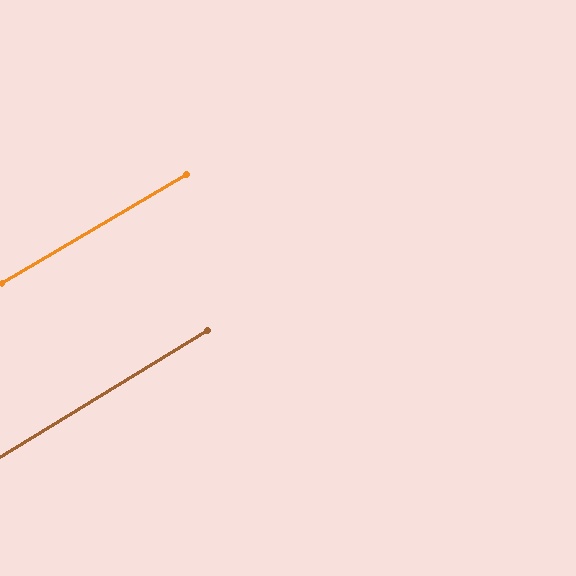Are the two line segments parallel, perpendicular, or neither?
Parallel — their directions differ by only 0.9°.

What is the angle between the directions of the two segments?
Approximately 1 degree.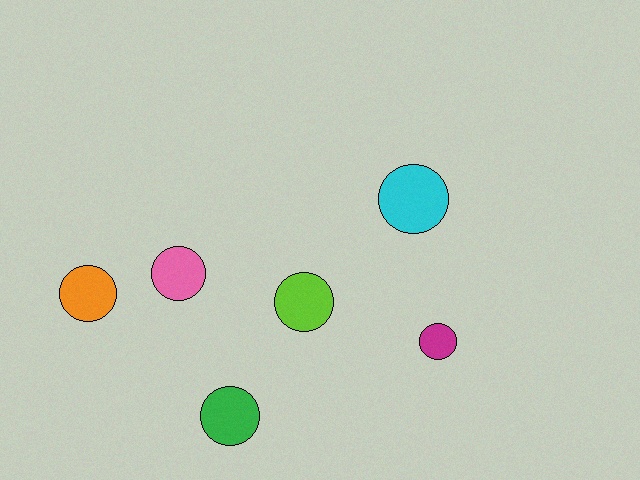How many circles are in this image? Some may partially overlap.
There are 6 circles.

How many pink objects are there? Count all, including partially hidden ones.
There is 1 pink object.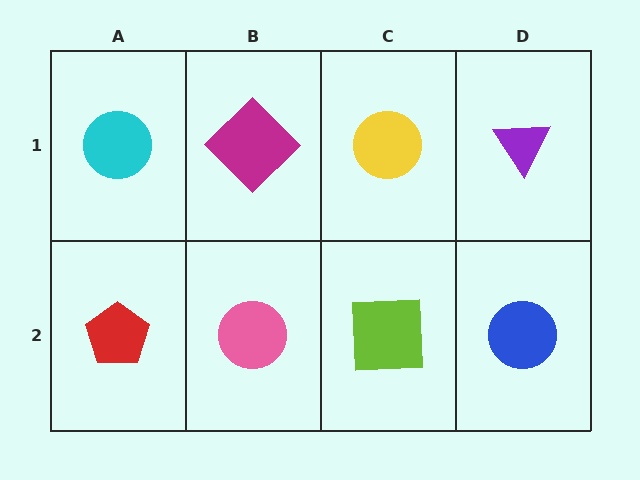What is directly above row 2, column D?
A purple triangle.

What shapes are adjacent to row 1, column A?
A red pentagon (row 2, column A), a magenta diamond (row 1, column B).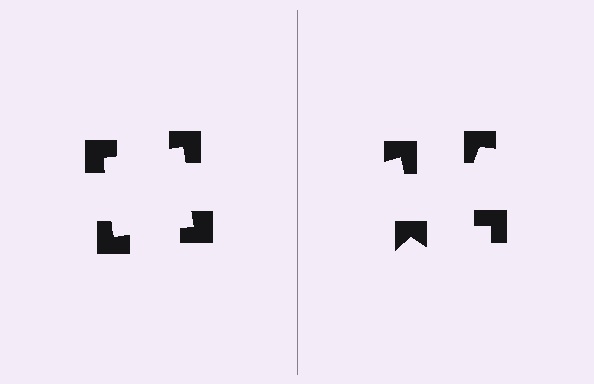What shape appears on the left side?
An illusory square.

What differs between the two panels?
The notched squares are positioned identically on both sides; only the wedge orientations differ. On the left they align to a square; on the right they are misaligned.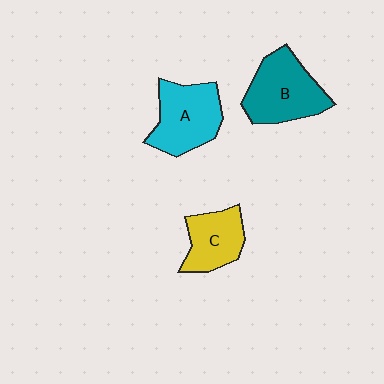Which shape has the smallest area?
Shape C (yellow).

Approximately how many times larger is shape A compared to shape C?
Approximately 1.3 times.